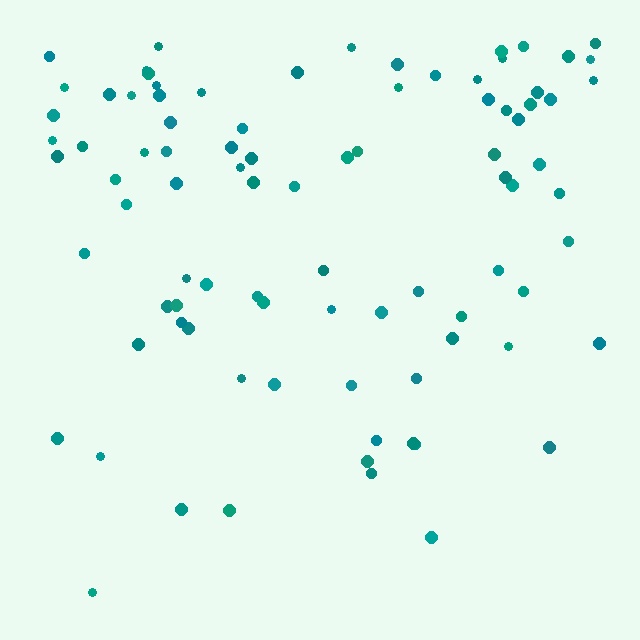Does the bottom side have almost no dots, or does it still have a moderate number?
Still a moderate number, just noticeably fewer than the top.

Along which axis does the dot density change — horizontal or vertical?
Vertical.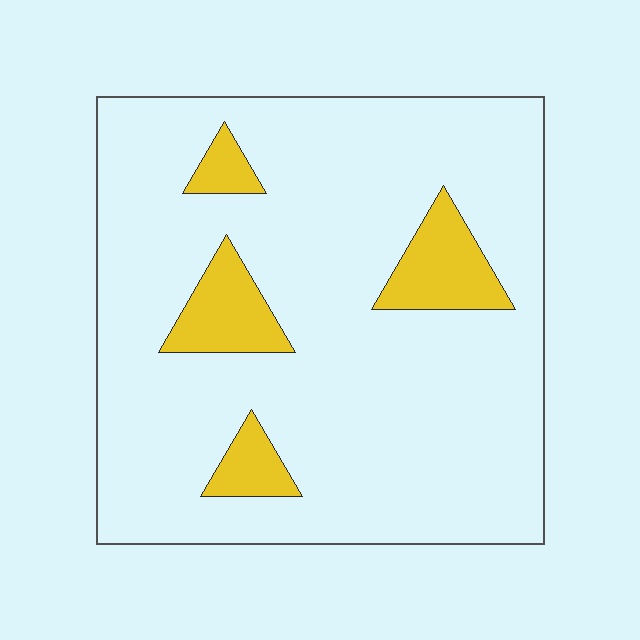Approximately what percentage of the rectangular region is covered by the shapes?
Approximately 10%.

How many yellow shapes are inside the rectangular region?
4.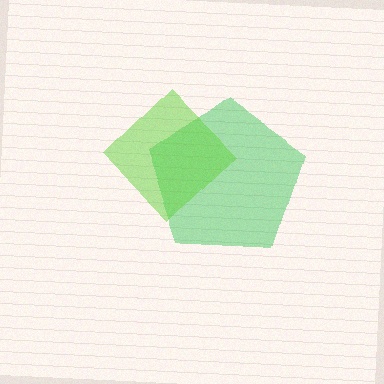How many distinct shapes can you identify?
There are 2 distinct shapes: a green pentagon, a lime diamond.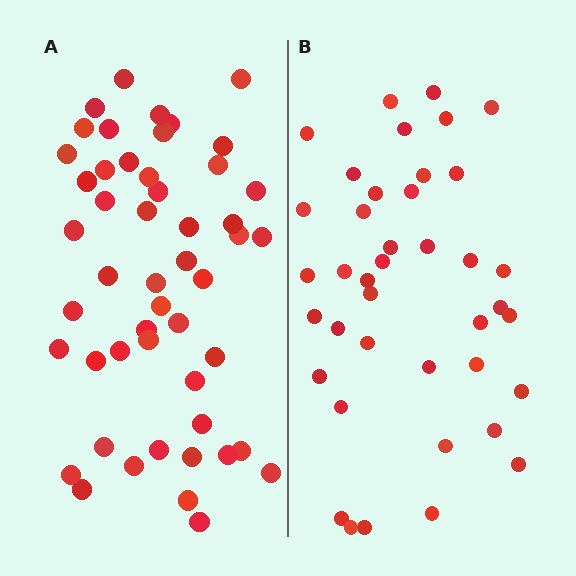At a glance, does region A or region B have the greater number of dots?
Region A (the left region) has more dots.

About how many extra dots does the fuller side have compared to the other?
Region A has roughly 10 or so more dots than region B.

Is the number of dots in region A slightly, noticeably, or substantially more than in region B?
Region A has noticeably more, but not dramatically so. The ratio is roughly 1.2 to 1.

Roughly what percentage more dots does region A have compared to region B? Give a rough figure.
About 25% more.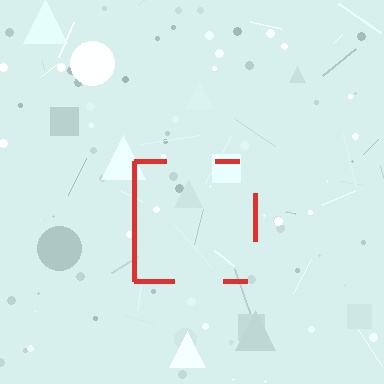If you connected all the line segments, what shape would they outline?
They would outline a square.